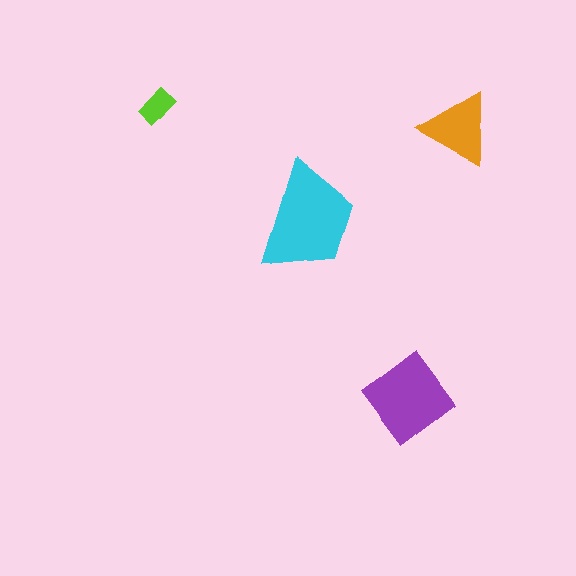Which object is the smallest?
The lime rectangle.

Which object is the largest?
The cyan trapezoid.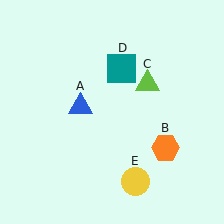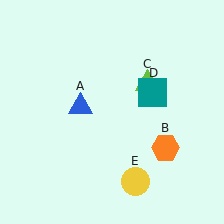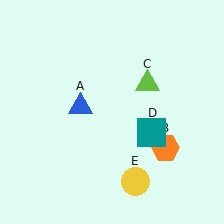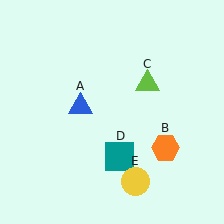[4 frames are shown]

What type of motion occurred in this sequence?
The teal square (object D) rotated clockwise around the center of the scene.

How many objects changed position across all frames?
1 object changed position: teal square (object D).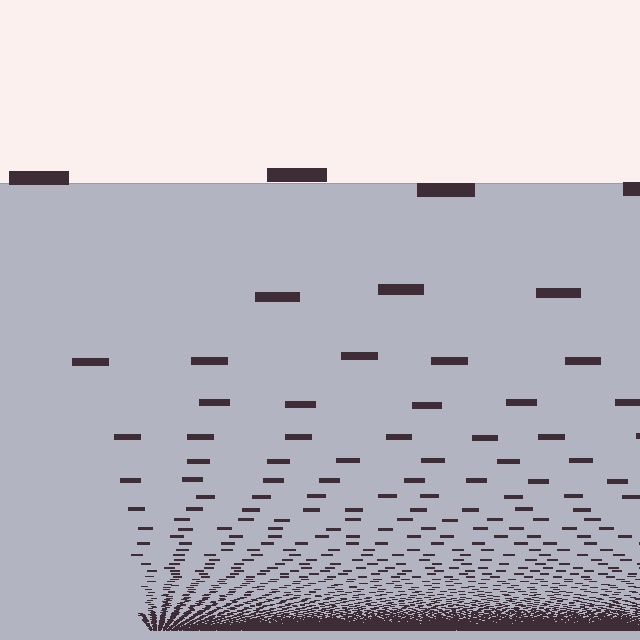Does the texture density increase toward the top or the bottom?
Density increases toward the bottom.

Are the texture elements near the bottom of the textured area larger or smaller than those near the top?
Smaller. The gradient is inverted — elements near the bottom are smaller and denser.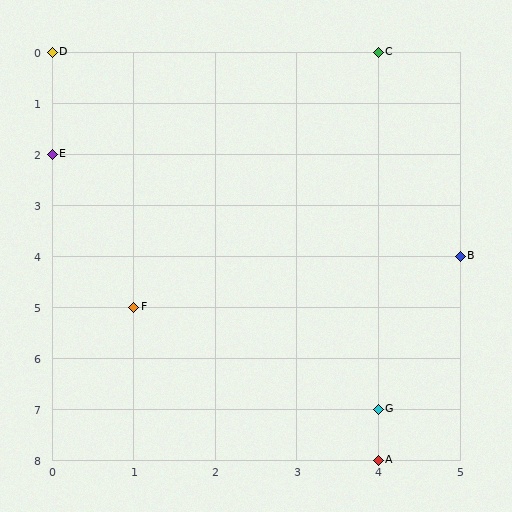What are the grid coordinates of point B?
Point B is at grid coordinates (5, 4).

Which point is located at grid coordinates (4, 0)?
Point C is at (4, 0).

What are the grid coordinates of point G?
Point G is at grid coordinates (4, 7).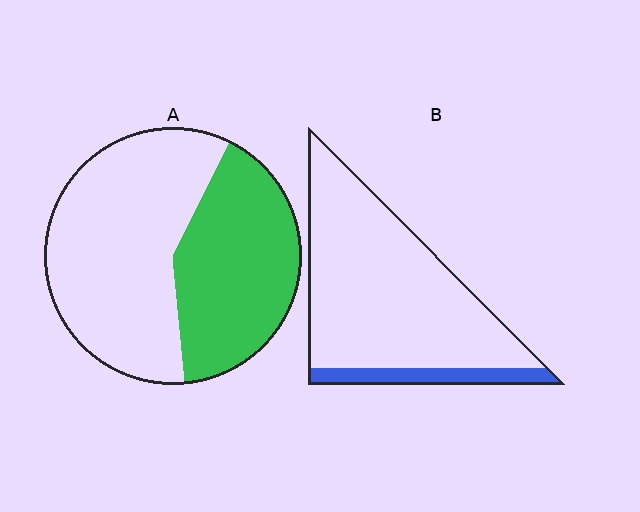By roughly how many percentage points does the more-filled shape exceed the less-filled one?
By roughly 30 percentage points (A over B).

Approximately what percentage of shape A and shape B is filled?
A is approximately 40% and B is approximately 15%.